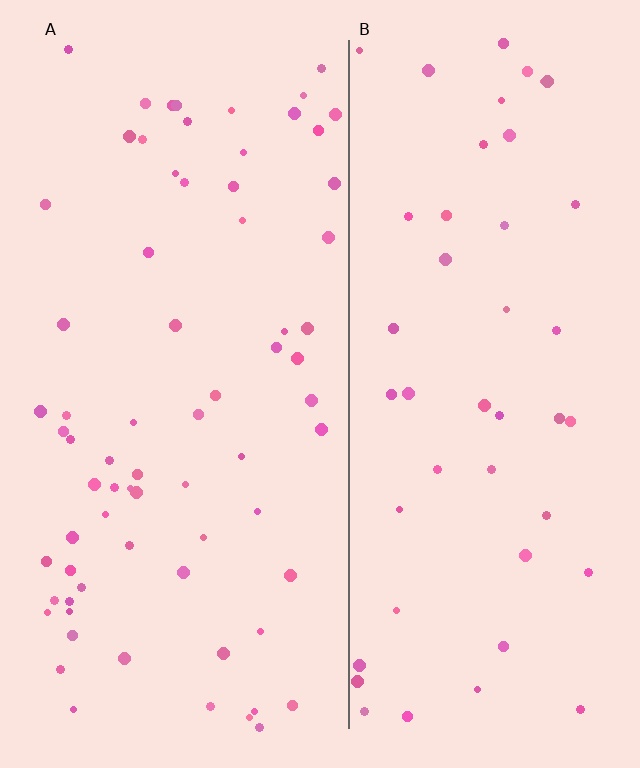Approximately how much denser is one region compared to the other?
Approximately 1.5× — region A over region B.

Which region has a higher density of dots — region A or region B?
A (the left).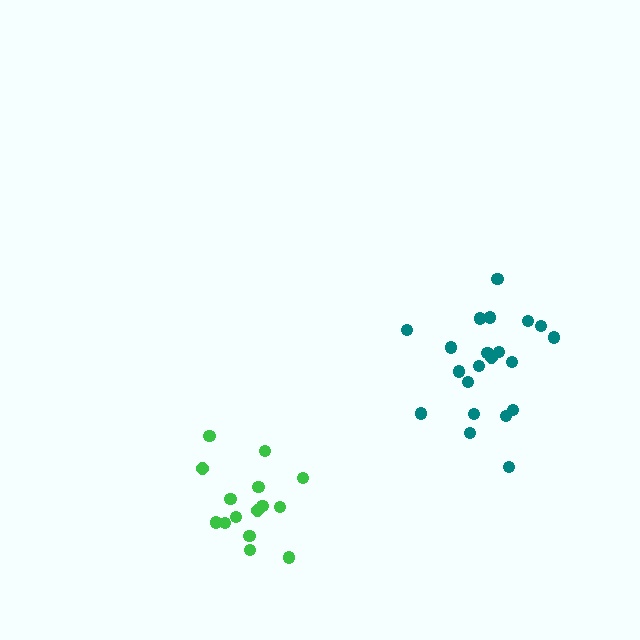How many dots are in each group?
Group 1: 15 dots, Group 2: 21 dots (36 total).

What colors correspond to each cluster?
The clusters are colored: green, teal.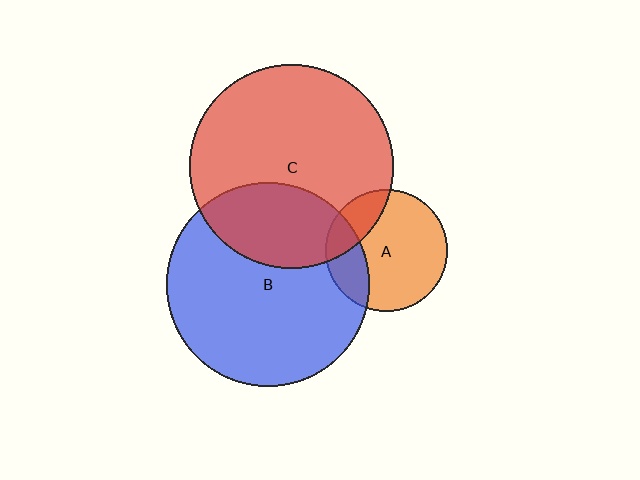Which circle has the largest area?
Circle C (red).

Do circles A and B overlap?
Yes.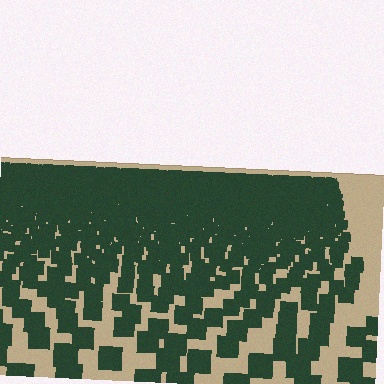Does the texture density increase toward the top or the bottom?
Density increases toward the top.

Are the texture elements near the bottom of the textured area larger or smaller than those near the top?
Larger. Near the bottom, elements are closer to the viewer and appear at a bigger on-screen size.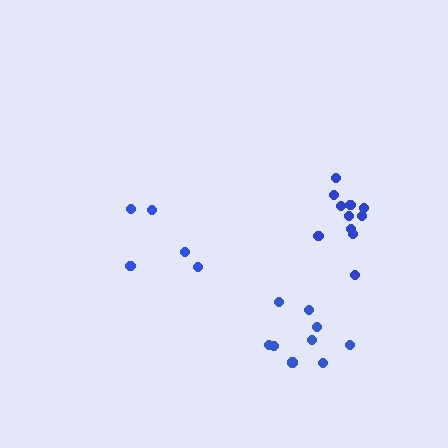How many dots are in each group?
Group 1: 5 dots, Group 2: 11 dots, Group 3: 9 dots (25 total).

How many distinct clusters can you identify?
There are 3 distinct clusters.